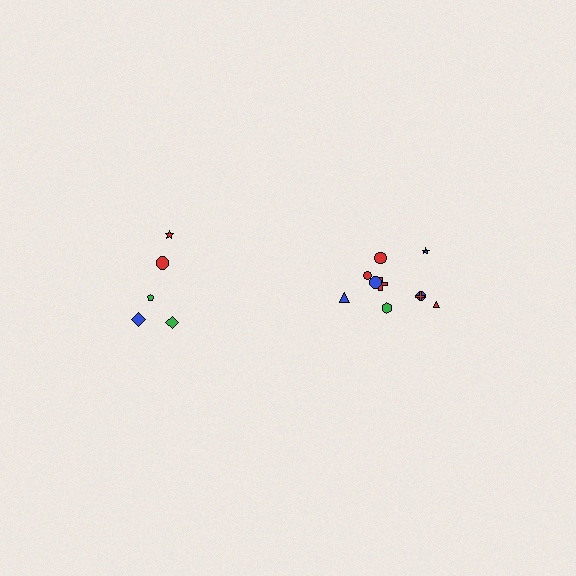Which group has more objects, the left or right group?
The right group.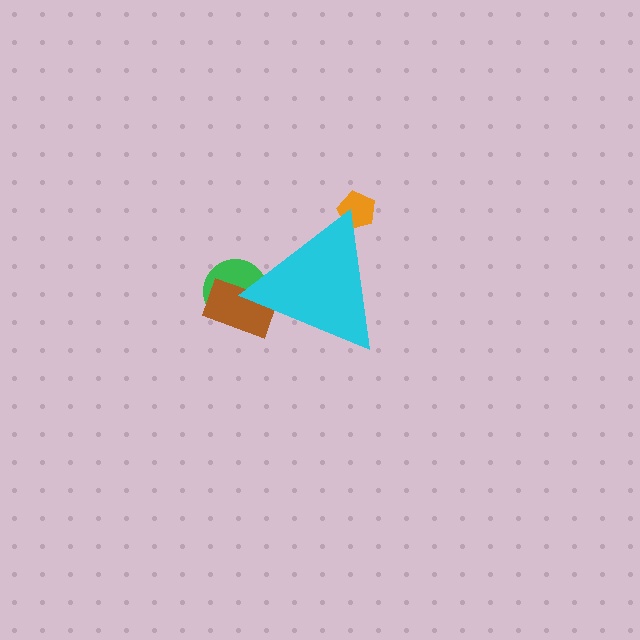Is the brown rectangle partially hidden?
Yes, the brown rectangle is partially hidden behind the cyan triangle.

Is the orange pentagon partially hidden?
Yes, the orange pentagon is partially hidden behind the cyan triangle.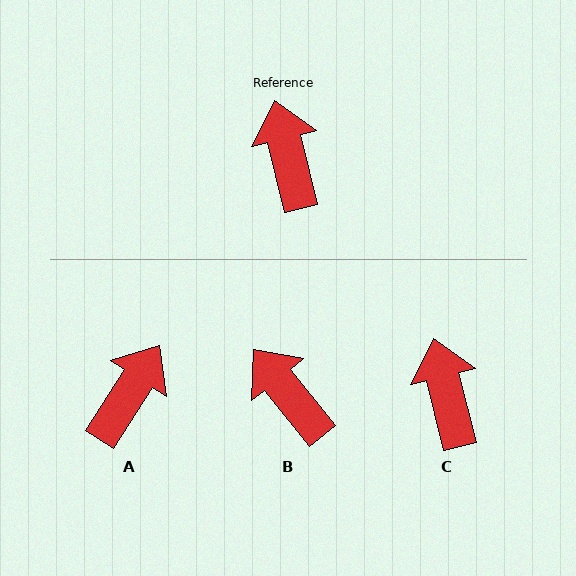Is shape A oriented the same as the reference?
No, it is off by about 46 degrees.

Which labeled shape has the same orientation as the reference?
C.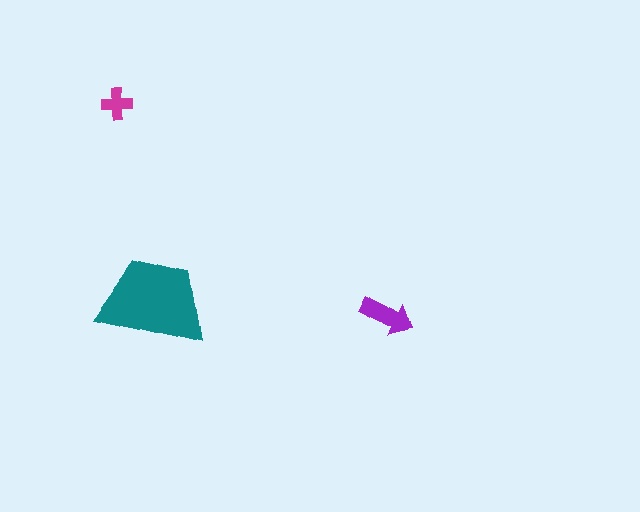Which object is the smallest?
The magenta cross.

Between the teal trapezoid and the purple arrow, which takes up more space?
The teal trapezoid.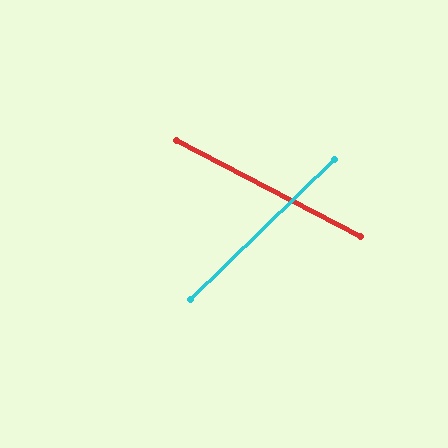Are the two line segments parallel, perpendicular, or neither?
Neither parallel nor perpendicular — they differ by about 72°.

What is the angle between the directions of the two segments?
Approximately 72 degrees.